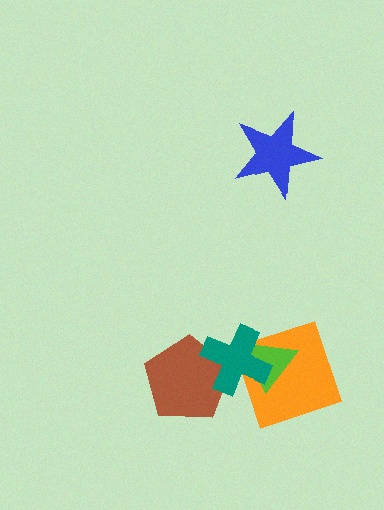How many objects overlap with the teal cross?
3 objects overlap with the teal cross.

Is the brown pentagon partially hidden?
Yes, it is partially covered by another shape.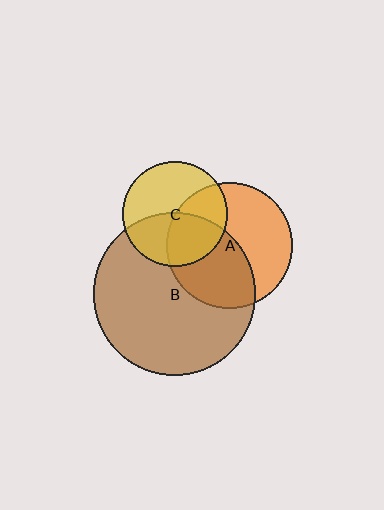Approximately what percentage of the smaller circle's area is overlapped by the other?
Approximately 40%.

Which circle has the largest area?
Circle B (brown).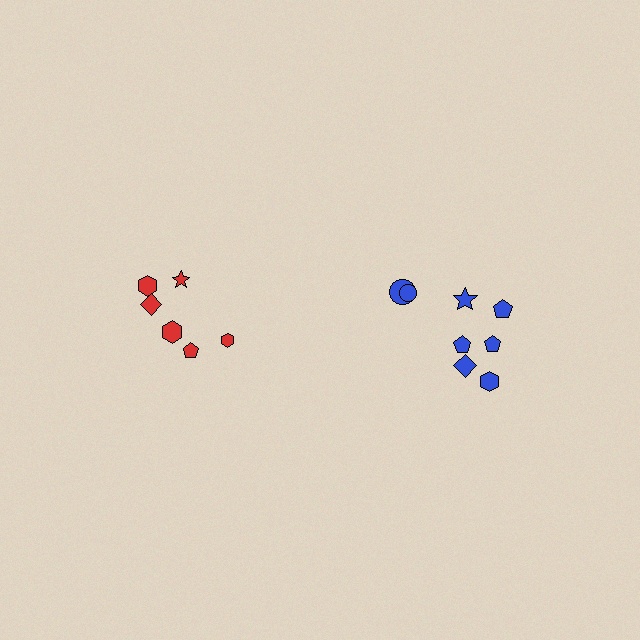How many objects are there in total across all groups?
There are 14 objects.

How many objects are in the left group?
There are 6 objects.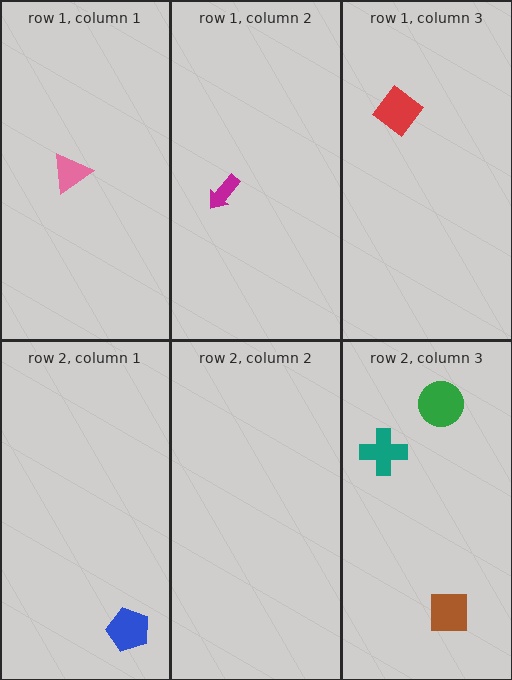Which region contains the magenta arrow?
The row 1, column 2 region.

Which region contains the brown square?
The row 2, column 3 region.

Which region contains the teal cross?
The row 2, column 3 region.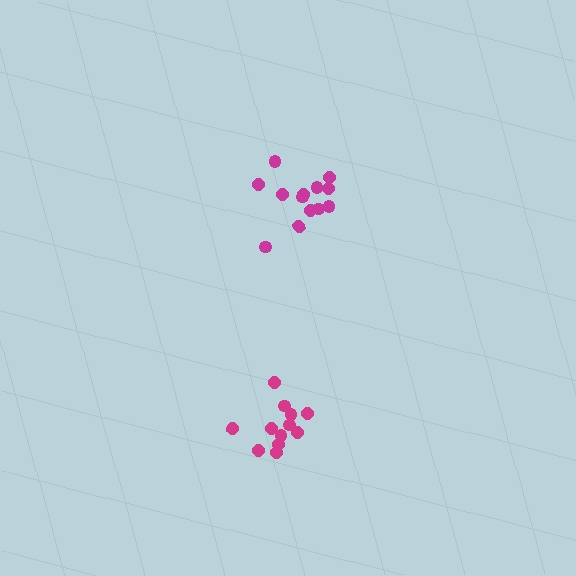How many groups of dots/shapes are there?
There are 2 groups.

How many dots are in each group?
Group 1: 12 dots, Group 2: 13 dots (25 total).